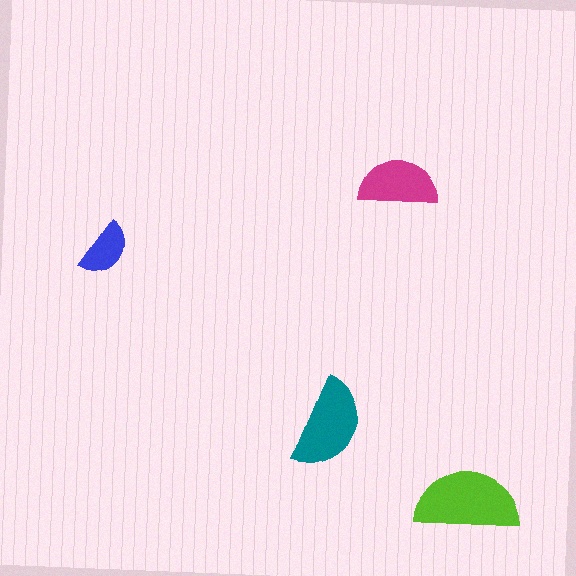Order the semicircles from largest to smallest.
the lime one, the teal one, the magenta one, the blue one.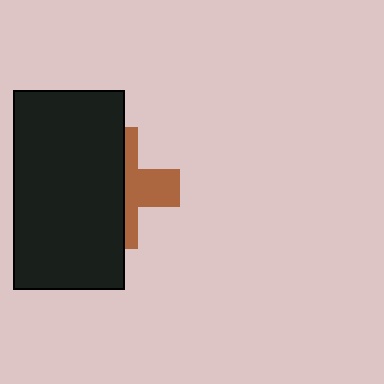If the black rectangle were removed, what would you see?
You would see the complete brown cross.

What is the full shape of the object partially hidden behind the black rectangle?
The partially hidden object is a brown cross.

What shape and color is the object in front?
The object in front is a black rectangle.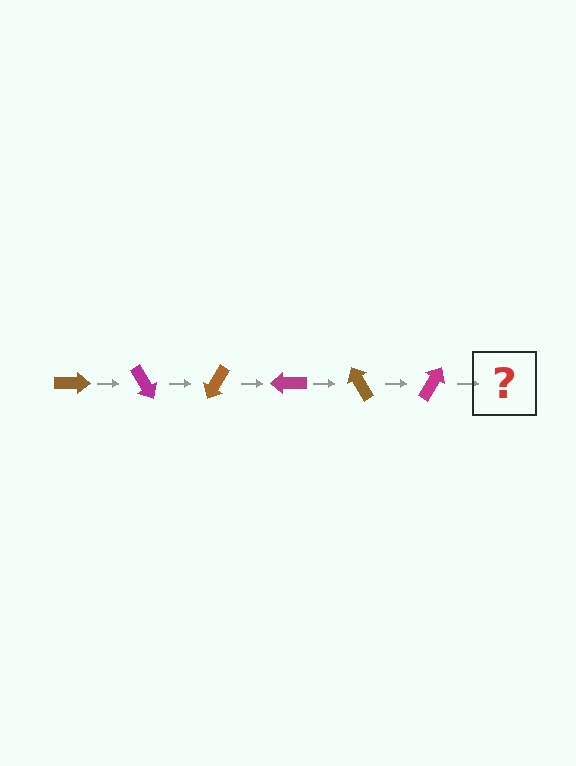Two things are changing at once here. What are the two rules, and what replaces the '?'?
The two rules are that it rotates 60 degrees each step and the color cycles through brown and magenta. The '?' should be a brown arrow, rotated 360 degrees from the start.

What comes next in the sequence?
The next element should be a brown arrow, rotated 360 degrees from the start.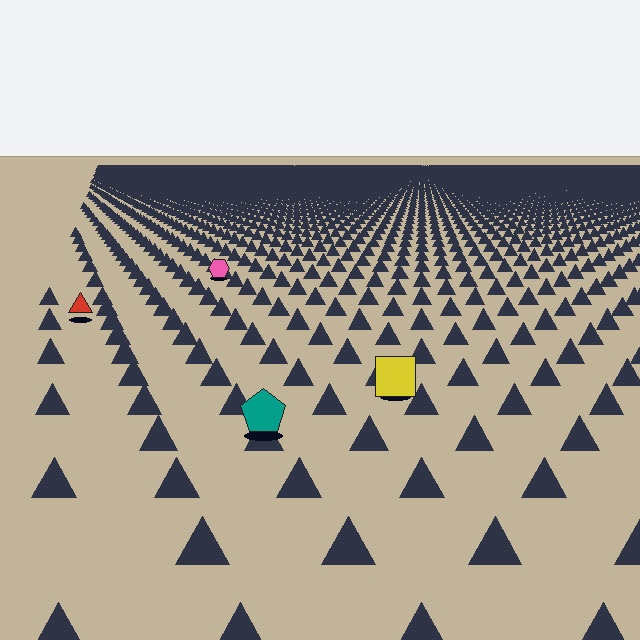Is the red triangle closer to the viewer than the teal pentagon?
No. The teal pentagon is closer — you can tell from the texture gradient: the ground texture is coarser near it.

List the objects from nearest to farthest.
From nearest to farthest: the teal pentagon, the yellow square, the red triangle, the pink hexagon.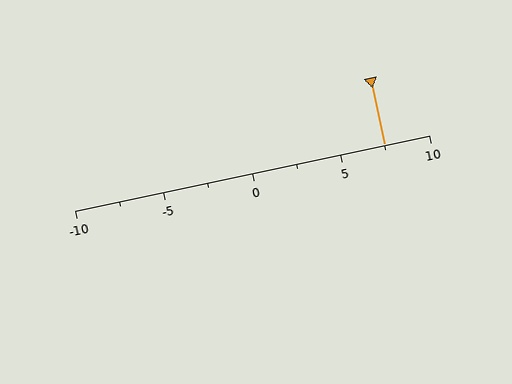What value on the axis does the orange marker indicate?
The marker indicates approximately 7.5.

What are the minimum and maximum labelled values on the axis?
The axis runs from -10 to 10.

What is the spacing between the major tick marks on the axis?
The major ticks are spaced 5 apart.